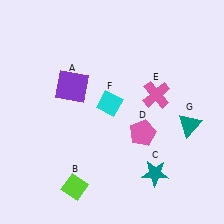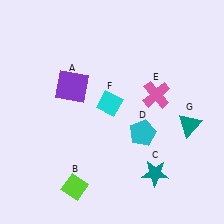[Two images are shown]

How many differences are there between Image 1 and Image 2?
There is 1 difference between the two images.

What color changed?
The pentagon (D) changed from pink in Image 1 to cyan in Image 2.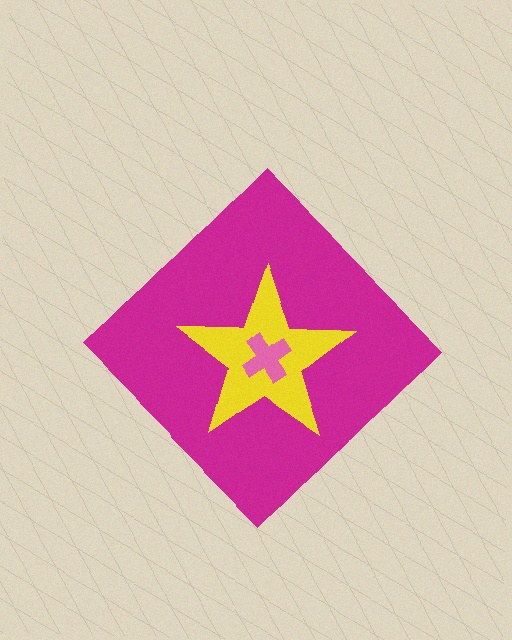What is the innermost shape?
The pink cross.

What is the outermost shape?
The magenta diamond.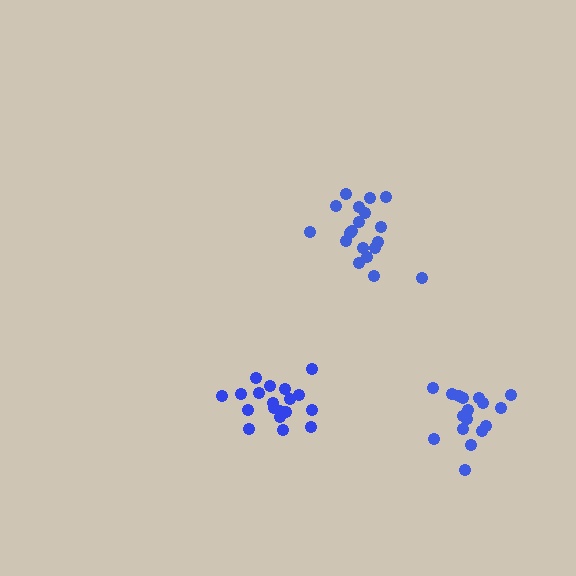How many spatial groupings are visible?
There are 3 spatial groupings.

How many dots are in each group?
Group 1: 19 dots, Group 2: 17 dots, Group 3: 19 dots (55 total).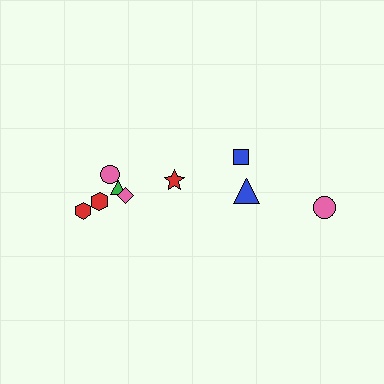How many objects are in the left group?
There are 6 objects.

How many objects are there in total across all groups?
There are 9 objects.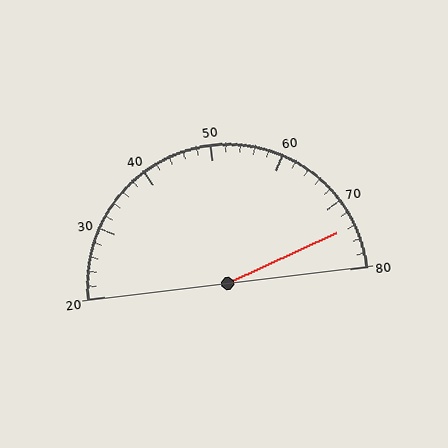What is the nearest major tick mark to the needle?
The nearest major tick mark is 70.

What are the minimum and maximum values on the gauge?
The gauge ranges from 20 to 80.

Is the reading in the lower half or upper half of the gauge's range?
The reading is in the upper half of the range (20 to 80).